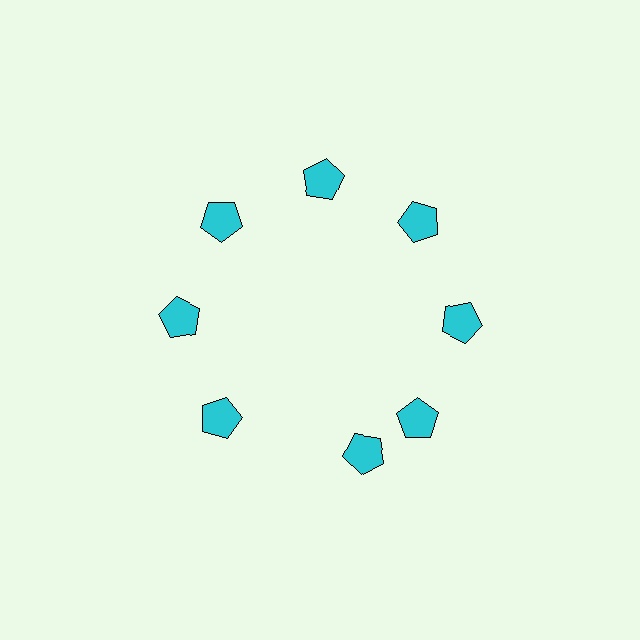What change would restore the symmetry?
The symmetry would be restored by rotating it back into even spacing with its neighbors so that all 8 pentagons sit at equal angles and equal distance from the center.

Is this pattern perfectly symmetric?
No. The 8 cyan pentagons are arranged in a ring, but one element near the 6 o'clock position is rotated out of alignment along the ring, breaking the 8-fold rotational symmetry.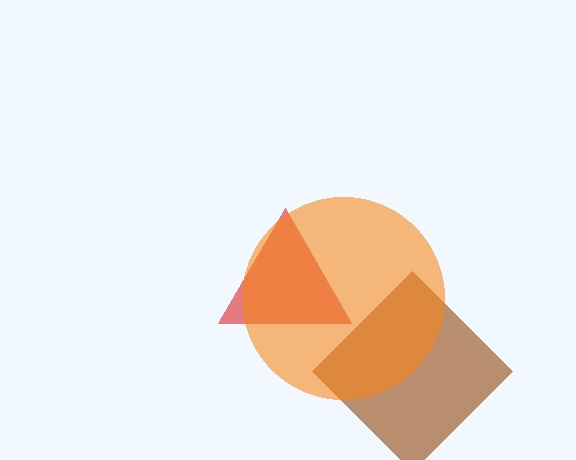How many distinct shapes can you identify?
There are 3 distinct shapes: a red triangle, a brown diamond, an orange circle.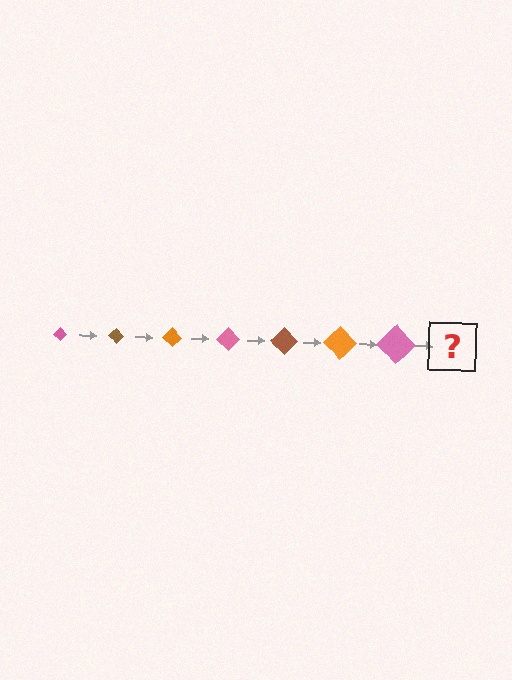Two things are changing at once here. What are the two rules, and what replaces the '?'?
The two rules are that the diamond grows larger each step and the color cycles through pink, brown, and orange. The '?' should be a brown diamond, larger than the previous one.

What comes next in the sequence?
The next element should be a brown diamond, larger than the previous one.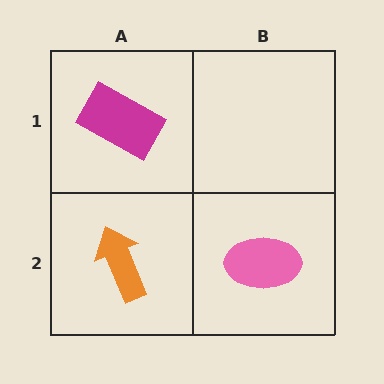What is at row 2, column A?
An orange arrow.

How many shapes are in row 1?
1 shape.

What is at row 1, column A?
A magenta rectangle.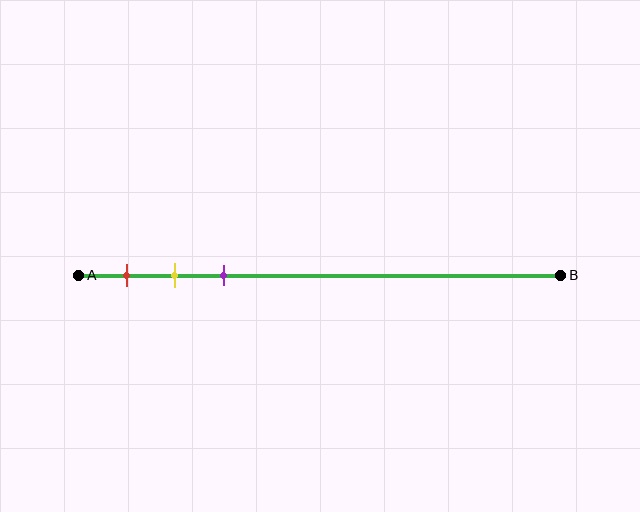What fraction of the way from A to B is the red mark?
The red mark is approximately 10% (0.1) of the way from A to B.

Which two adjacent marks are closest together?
The yellow and purple marks are the closest adjacent pair.